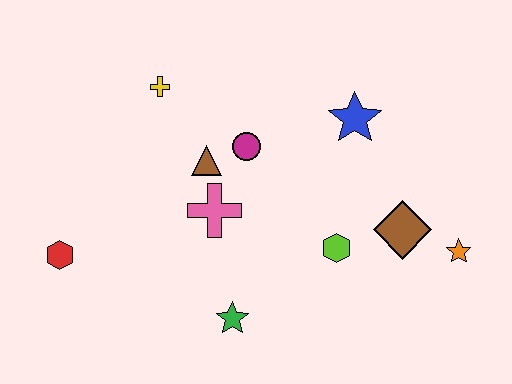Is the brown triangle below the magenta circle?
Yes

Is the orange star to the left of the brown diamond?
No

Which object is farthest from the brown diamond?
The red hexagon is farthest from the brown diamond.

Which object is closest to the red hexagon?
The pink cross is closest to the red hexagon.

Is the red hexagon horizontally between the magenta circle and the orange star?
No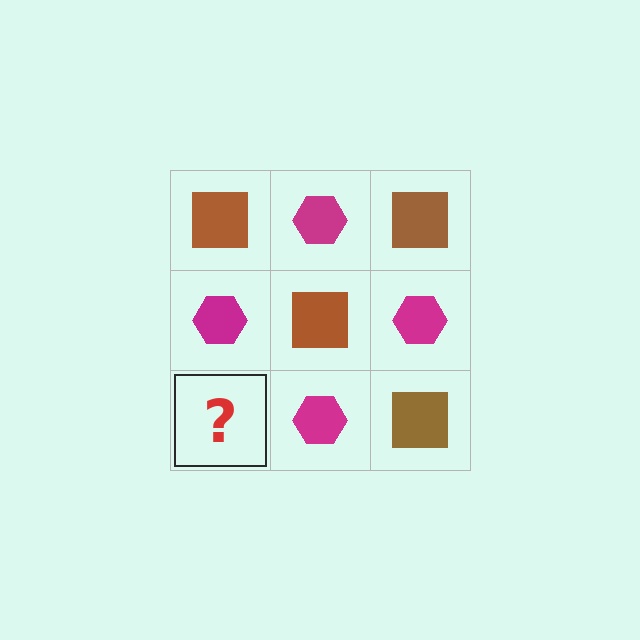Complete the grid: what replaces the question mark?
The question mark should be replaced with a brown square.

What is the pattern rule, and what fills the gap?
The rule is that it alternates brown square and magenta hexagon in a checkerboard pattern. The gap should be filled with a brown square.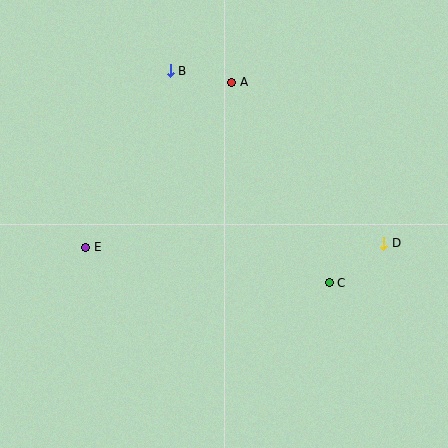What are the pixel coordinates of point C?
Point C is at (329, 283).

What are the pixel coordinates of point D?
Point D is at (384, 243).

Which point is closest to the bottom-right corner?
Point C is closest to the bottom-right corner.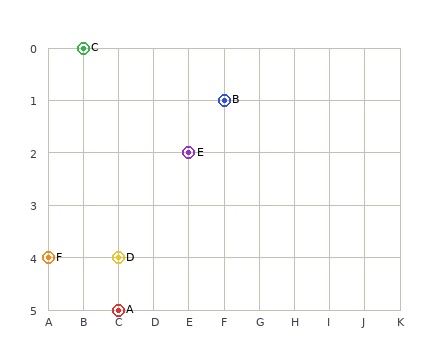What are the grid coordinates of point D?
Point D is at grid coordinates (C, 4).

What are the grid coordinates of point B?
Point B is at grid coordinates (F, 1).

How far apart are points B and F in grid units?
Points B and F are 5 columns and 3 rows apart (about 5.8 grid units diagonally).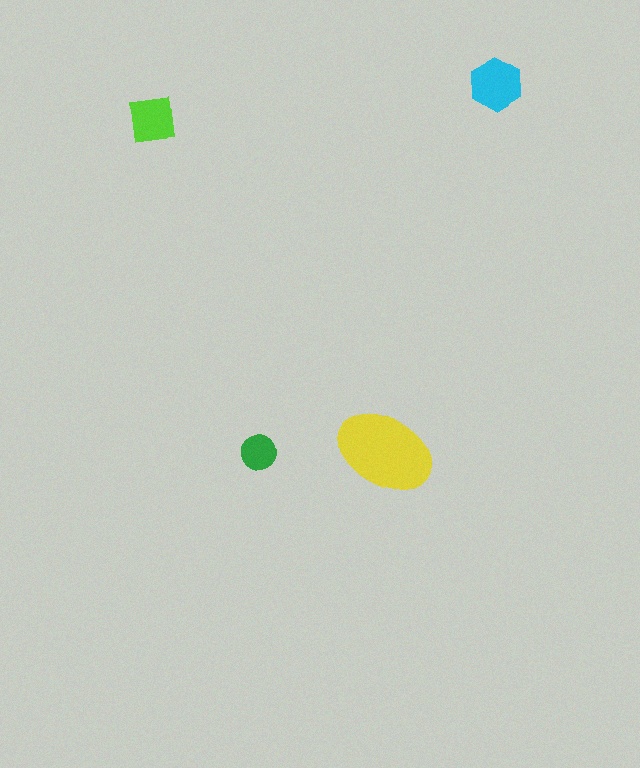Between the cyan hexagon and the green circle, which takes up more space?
The cyan hexagon.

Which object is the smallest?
The green circle.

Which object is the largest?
The yellow ellipse.